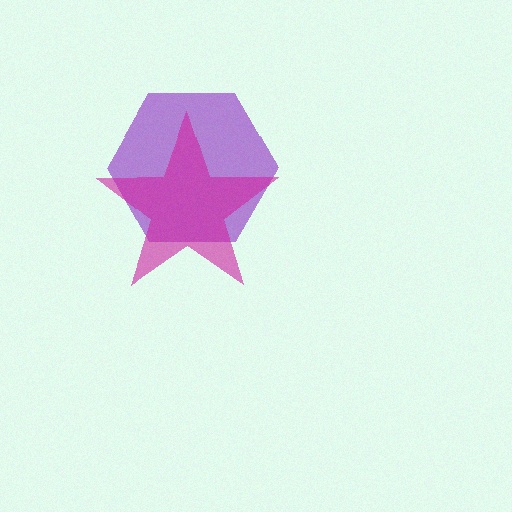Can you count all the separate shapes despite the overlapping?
Yes, there are 2 separate shapes.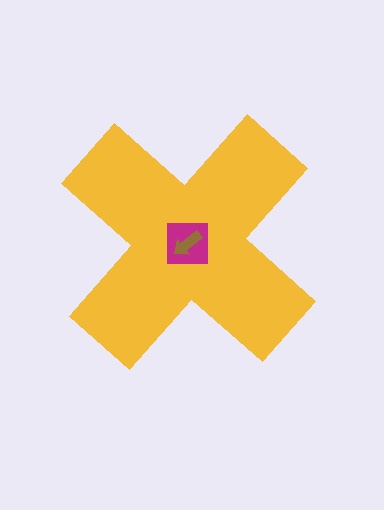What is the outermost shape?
The yellow cross.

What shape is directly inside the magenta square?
The brown arrow.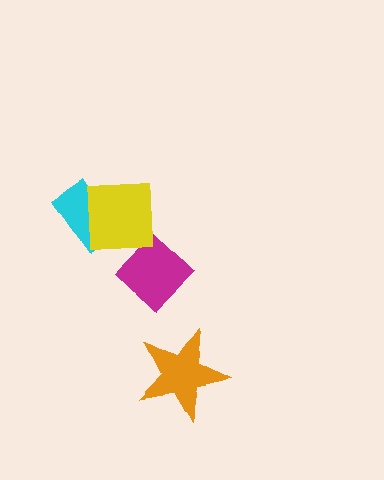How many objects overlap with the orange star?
0 objects overlap with the orange star.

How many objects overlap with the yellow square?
1 object overlaps with the yellow square.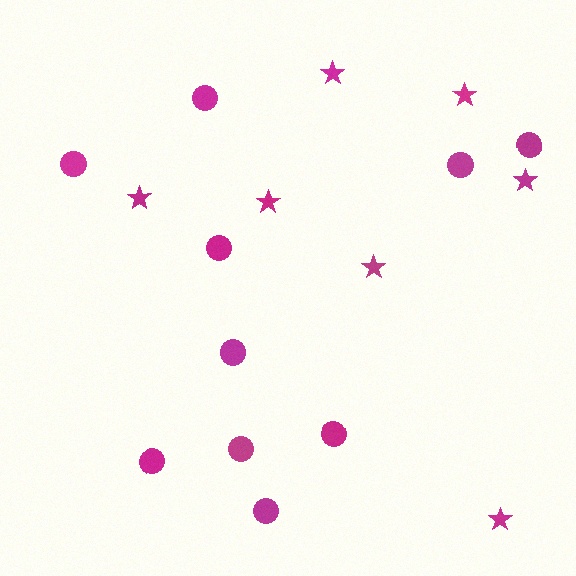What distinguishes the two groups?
There are 2 groups: one group of circles (10) and one group of stars (7).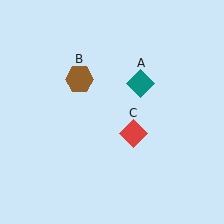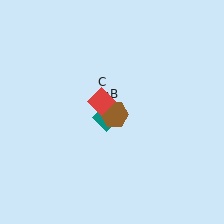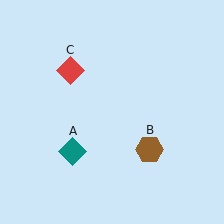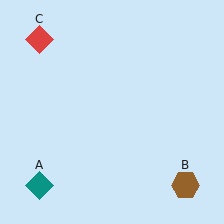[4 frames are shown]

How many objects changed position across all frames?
3 objects changed position: teal diamond (object A), brown hexagon (object B), red diamond (object C).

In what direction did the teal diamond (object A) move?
The teal diamond (object A) moved down and to the left.